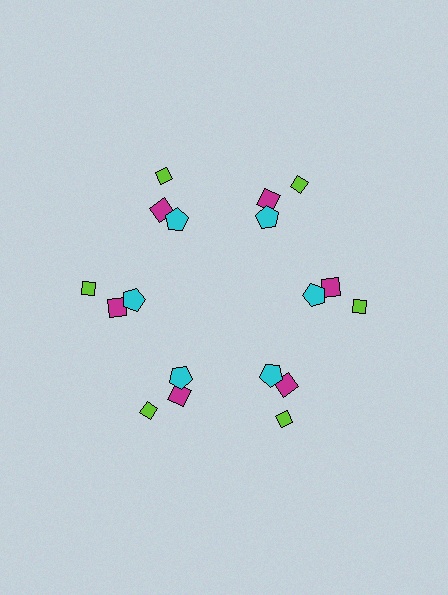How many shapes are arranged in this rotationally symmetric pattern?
There are 18 shapes, arranged in 6 groups of 3.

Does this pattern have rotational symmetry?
Yes, this pattern has 6-fold rotational symmetry. It looks the same after rotating 60 degrees around the center.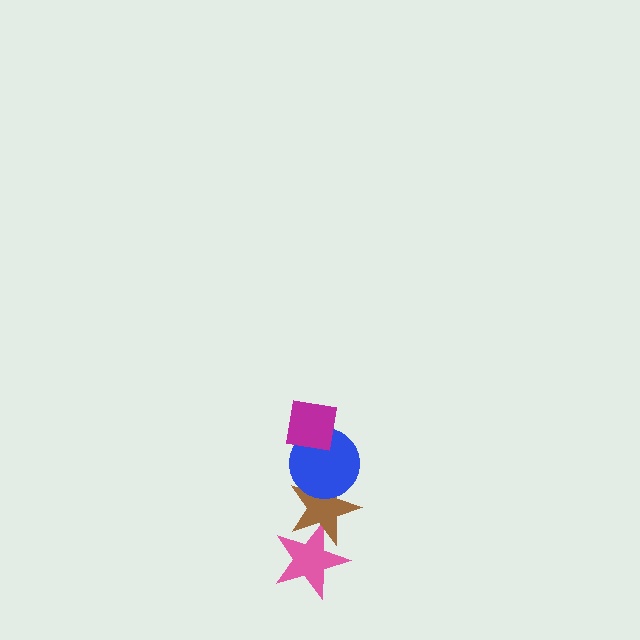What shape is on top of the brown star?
The blue circle is on top of the brown star.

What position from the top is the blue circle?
The blue circle is 2nd from the top.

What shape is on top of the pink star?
The brown star is on top of the pink star.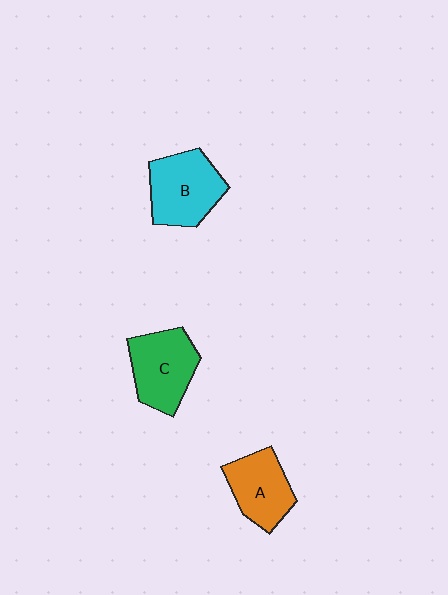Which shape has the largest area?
Shape B (cyan).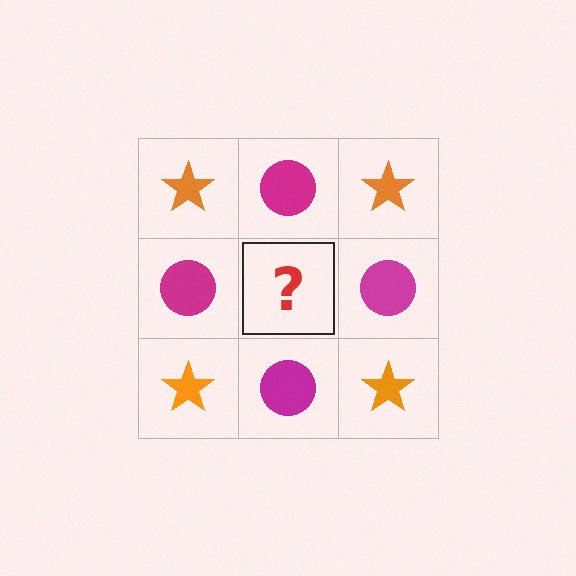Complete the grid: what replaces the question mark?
The question mark should be replaced with an orange star.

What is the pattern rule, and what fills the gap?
The rule is that it alternates orange star and magenta circle in a checkerboard pattern. The gap should be filled with an orange star.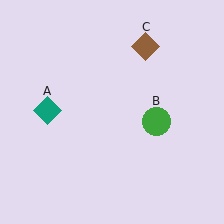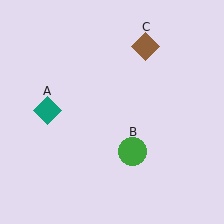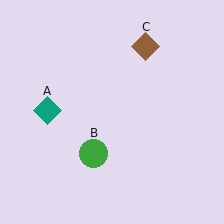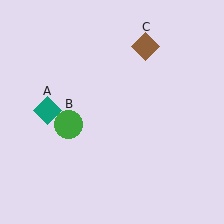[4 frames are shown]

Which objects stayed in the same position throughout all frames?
Teal diamond (object A) and brown diamond (object C) remained stationary.